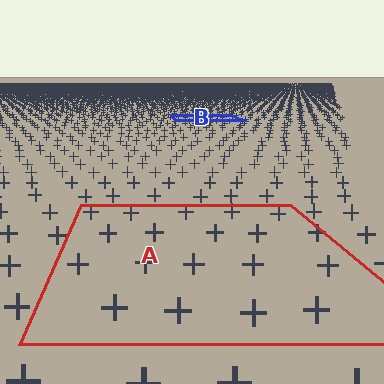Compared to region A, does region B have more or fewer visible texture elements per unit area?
Region B has more texture elements per unit area — they are packed more densely because it is farther away.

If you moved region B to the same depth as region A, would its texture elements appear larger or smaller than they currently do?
They would appear larger. At a closer depth, the same texture elements are projected at a bigger on-screen size.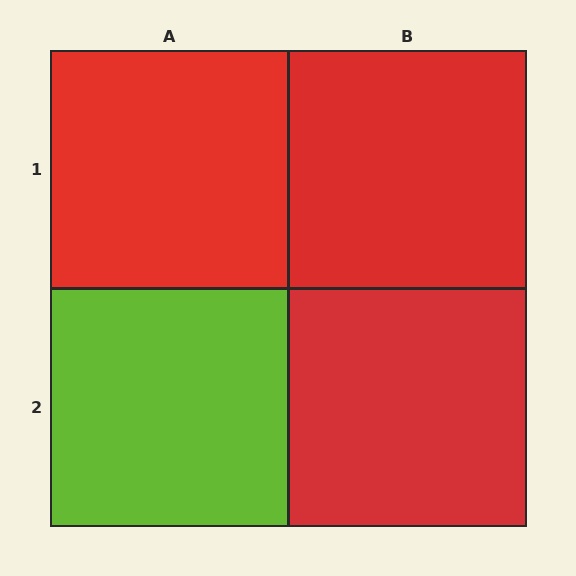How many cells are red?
3 cells are red.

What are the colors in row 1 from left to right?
Red, red.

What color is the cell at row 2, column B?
Red.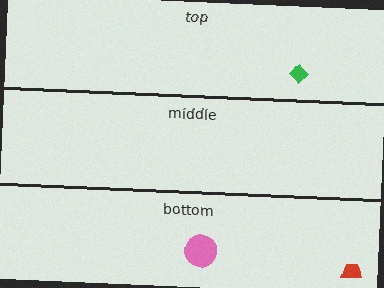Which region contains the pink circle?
The bottom region.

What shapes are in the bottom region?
The red trapezoid, the pink circle.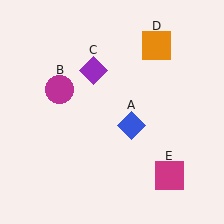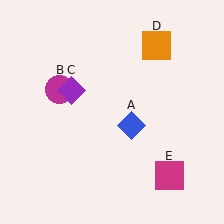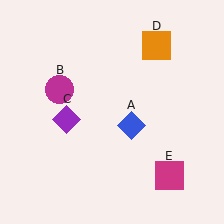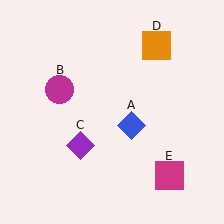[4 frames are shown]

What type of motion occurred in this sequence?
The purple diamond (object C) rotated counterclockwise around the center of the scene.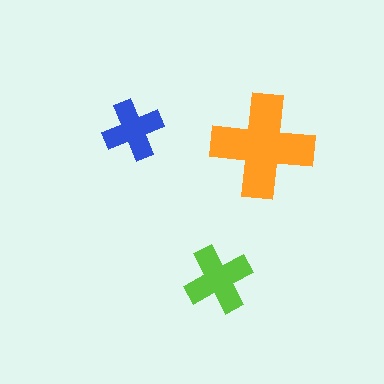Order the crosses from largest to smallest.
the orange one, the lime one, the blue one.